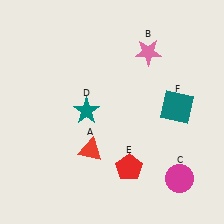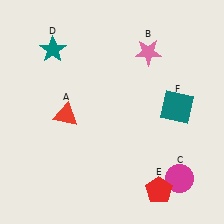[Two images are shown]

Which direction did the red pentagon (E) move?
The red pentagon (E) moved right.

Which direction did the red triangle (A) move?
The red triangle (A) moved up.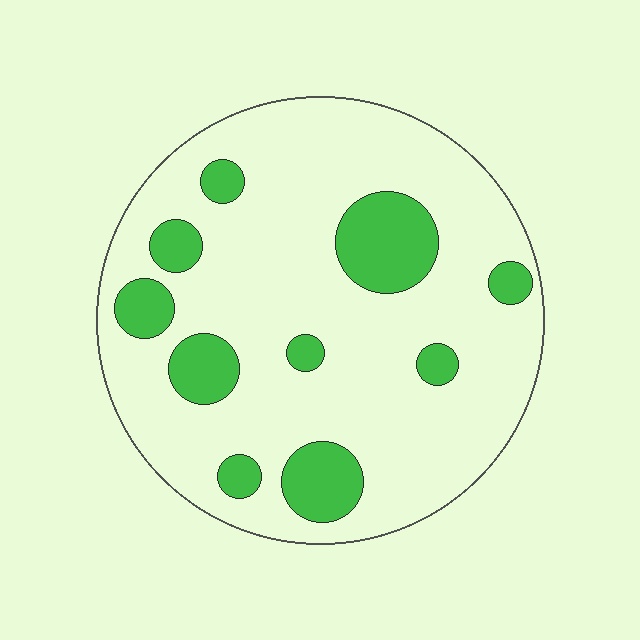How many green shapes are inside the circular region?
10.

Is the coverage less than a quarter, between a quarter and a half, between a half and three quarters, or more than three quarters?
Less than a quarter.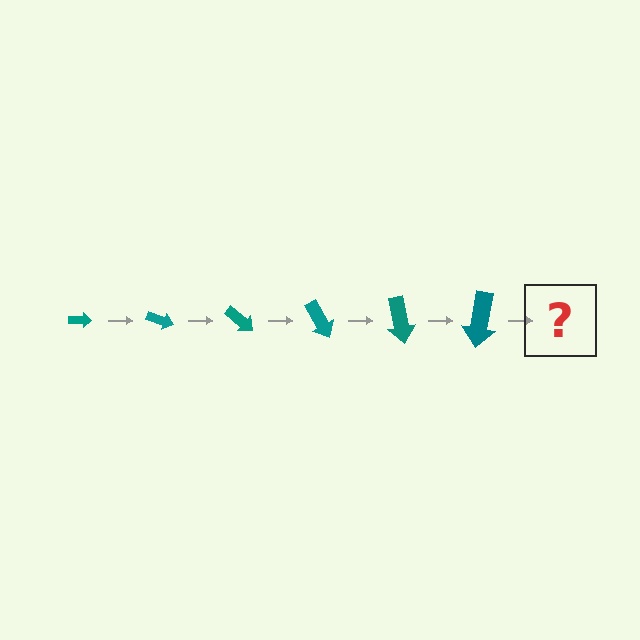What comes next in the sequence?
The next element should be an arrow, larger than the previous one and rotated 120 degrees from the start.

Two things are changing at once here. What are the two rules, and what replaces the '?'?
The two rules are that the arrow grows larger each step and it rotates 20 degrees each step. The '?' should be an arrow, larger than the previous one and rotated 120 degrees from the start.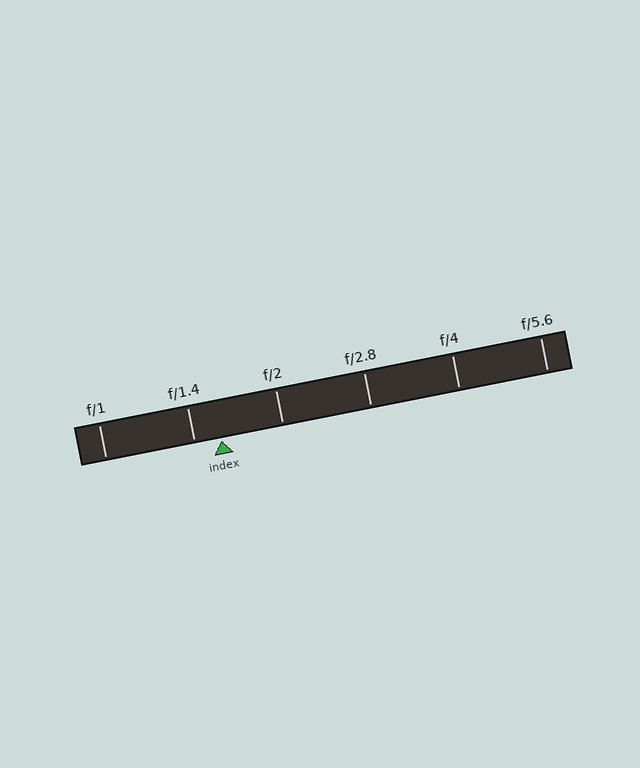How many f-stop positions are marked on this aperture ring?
There are 6 f-stop positions marked.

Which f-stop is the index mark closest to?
The index mark is closest to f/1.4.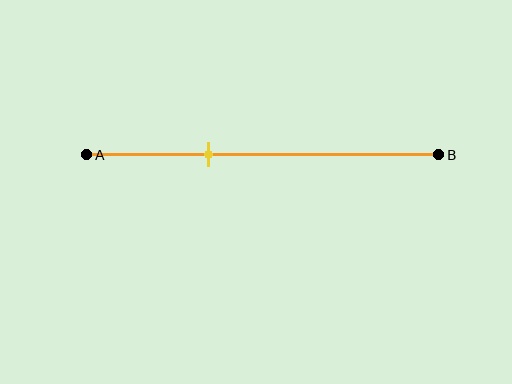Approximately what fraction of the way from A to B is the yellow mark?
The yellow mark is approximately 35% of the way from A to B.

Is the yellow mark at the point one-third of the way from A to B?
Yes, the mark is approximately at the one-third point.